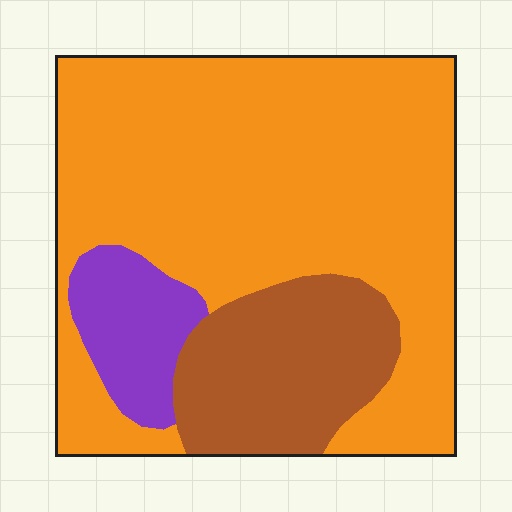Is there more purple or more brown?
Brown.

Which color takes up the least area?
Purple, at roughly 10%.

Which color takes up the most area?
Orange, at roughly 70%.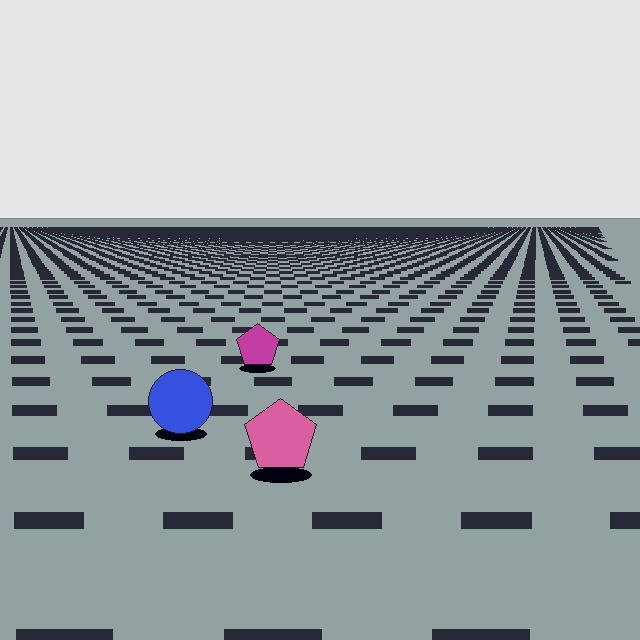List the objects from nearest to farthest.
From nearest to farthest: the pink pentagon, the blue circle, the magenta pentagon.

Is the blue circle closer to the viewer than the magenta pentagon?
Yes. The blue circle is closer — you can tell from the texture gradient: the ground texture is coarser near it.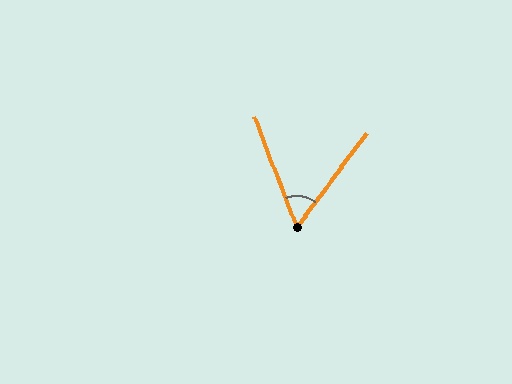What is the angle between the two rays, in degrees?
Approximately 58 degrees.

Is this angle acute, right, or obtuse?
It is acute.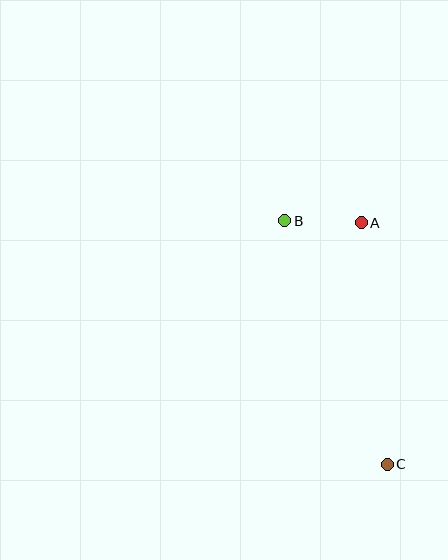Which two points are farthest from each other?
Points B and C are farthest from each other.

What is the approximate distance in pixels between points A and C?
The distance between A and C is approximately 243 pixels.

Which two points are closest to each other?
Points A and B are closest to each other.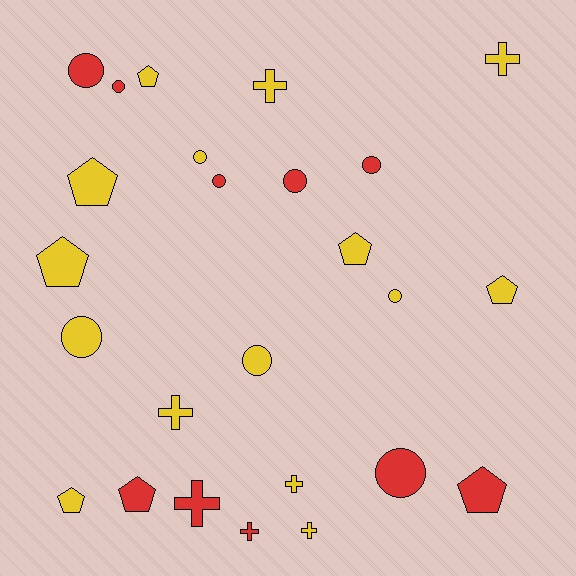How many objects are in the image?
There are 25 objects.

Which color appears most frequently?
Yellow, with 15 objects.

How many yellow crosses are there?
There are 5 yellow crosses.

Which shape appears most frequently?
Circle, with 10 objects.